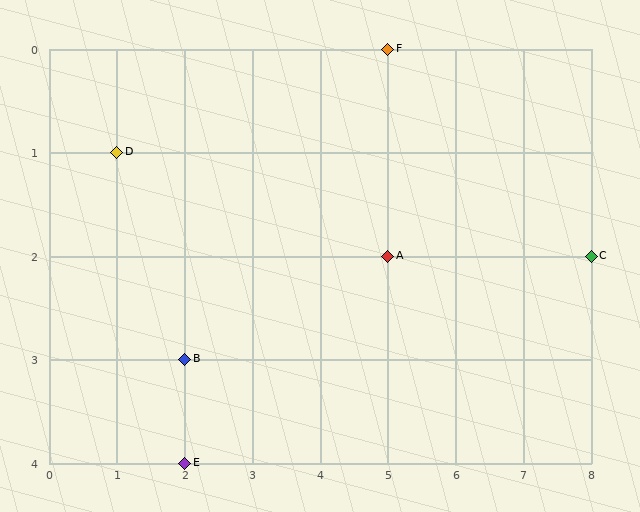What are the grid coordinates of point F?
Point F is at grid coordinates (5, 0).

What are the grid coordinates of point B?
Point B is at grid coordinates (2, 3).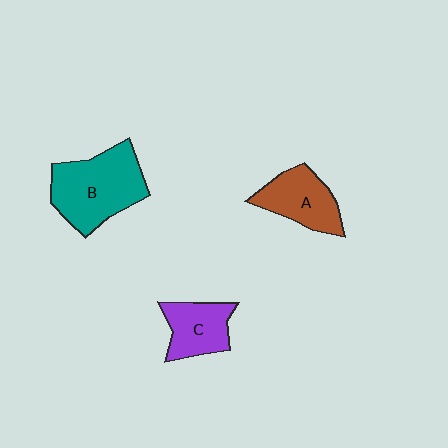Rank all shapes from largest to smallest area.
From largest to smallest: B (teal), A (brown), C (purple).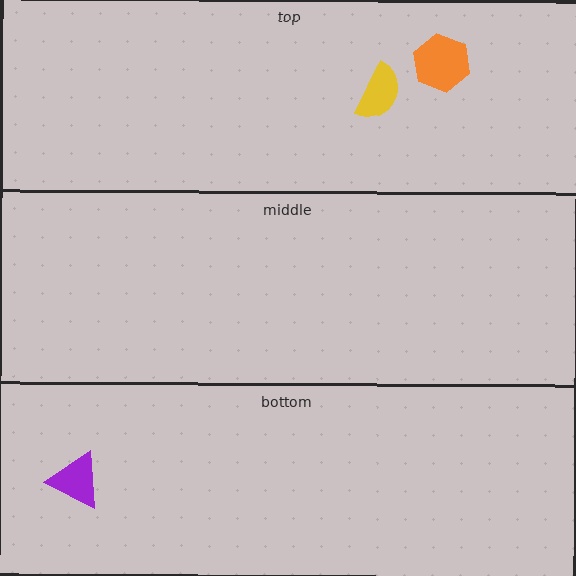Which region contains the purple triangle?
The bottom region.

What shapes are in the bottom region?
The purple triangle.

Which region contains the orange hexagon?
The top region.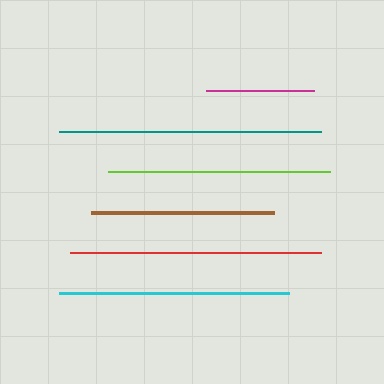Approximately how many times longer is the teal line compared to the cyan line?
The teal line is approximately 1.1 times the length of the cyan line.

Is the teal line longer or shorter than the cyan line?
The teal line is longer than the cyan line.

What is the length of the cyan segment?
The cyan segment is approximately 230 pixels long.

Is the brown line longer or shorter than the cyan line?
The cyan line is longer than the brown line.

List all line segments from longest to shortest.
From longest to shortest: teal, red, cyan, lime, brown, magenta.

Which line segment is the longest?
The teal line is the longest at approximately 262 pixels.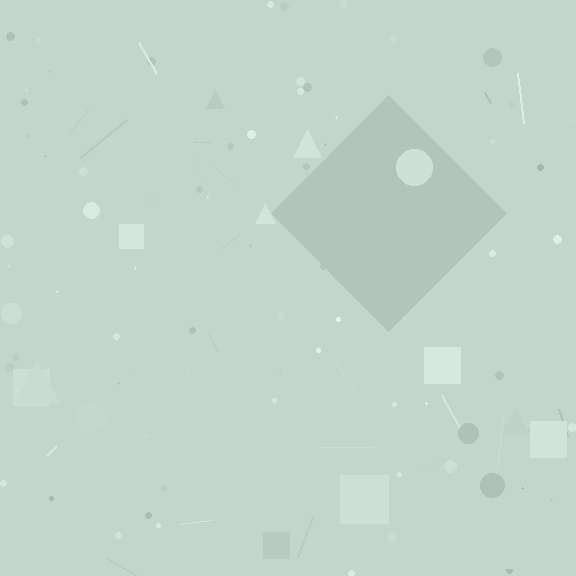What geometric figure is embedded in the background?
A diamond is embedded in the background.